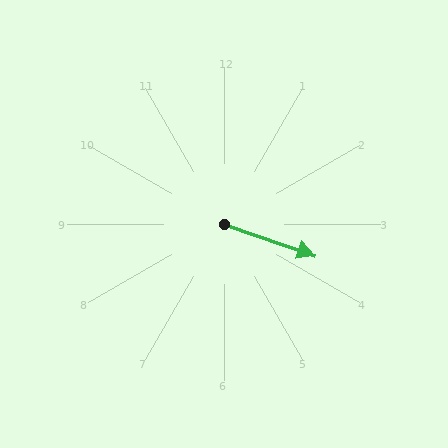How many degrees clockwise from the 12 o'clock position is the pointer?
Approximately 109 degrees.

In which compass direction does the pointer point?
East.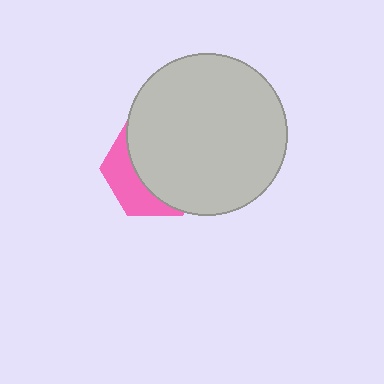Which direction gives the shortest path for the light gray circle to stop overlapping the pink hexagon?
Moving toward the upper-right gives the shortest separation.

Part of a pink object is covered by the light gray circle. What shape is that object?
It is a hexagon.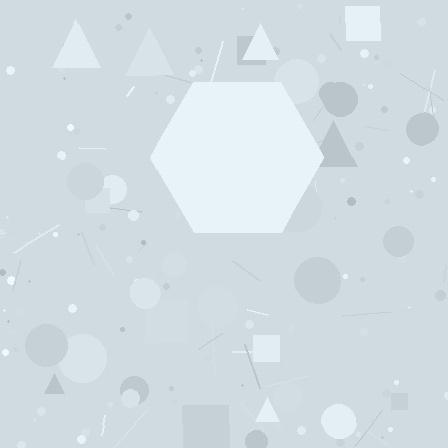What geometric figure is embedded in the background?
A hexagon is embedded in the background.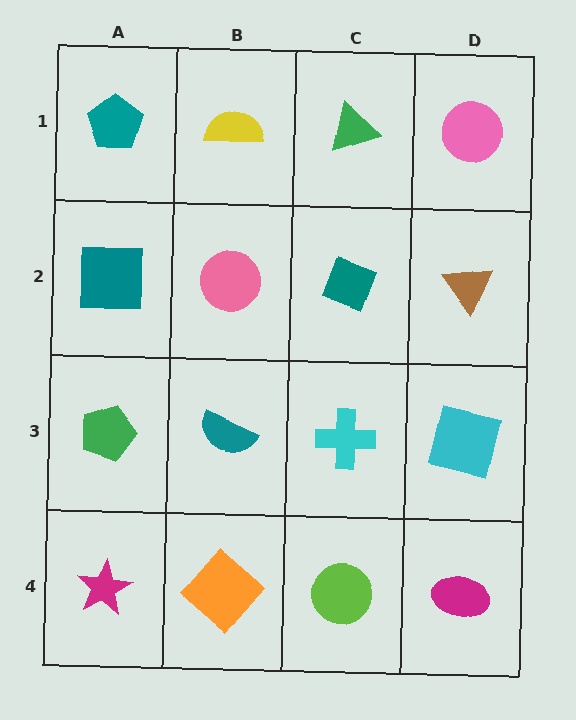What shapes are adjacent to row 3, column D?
A brown triangle (row 2, column D), a magenta ellipse (row 4, column D), a cyan cross (row 3, column C).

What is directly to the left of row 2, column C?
A pink circle.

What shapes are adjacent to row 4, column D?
A cyan square (row 3, column D), a lime circle (row 4, column C).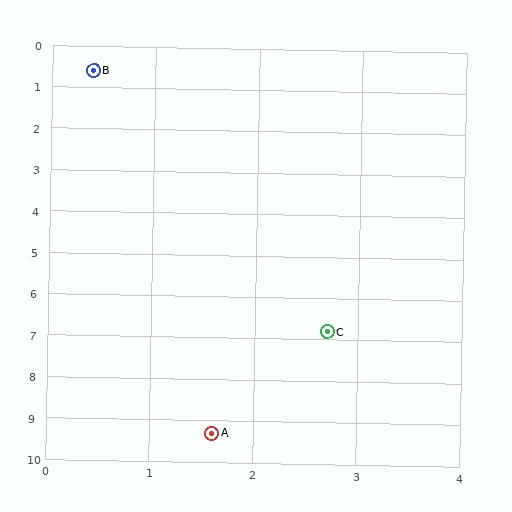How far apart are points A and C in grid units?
Points A and C are about 2.7 grid units apart.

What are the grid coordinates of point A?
Point A is at approximately (1.6, 9.3).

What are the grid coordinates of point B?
Point B is at approximately (0.4, 0.6).